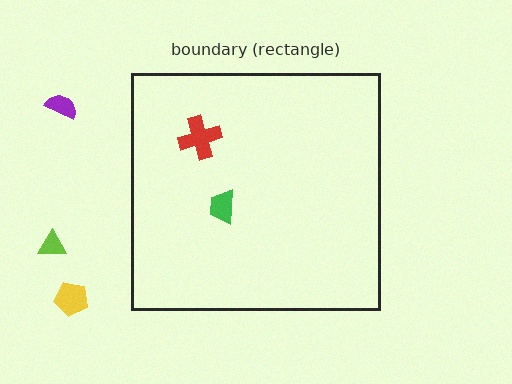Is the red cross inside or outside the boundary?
Inside.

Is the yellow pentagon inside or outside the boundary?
Outside.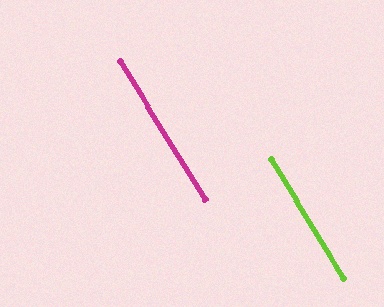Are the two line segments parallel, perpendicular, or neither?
Parallel — their directions differ by only 0.4°.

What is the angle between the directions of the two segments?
Approximately 0 degrees.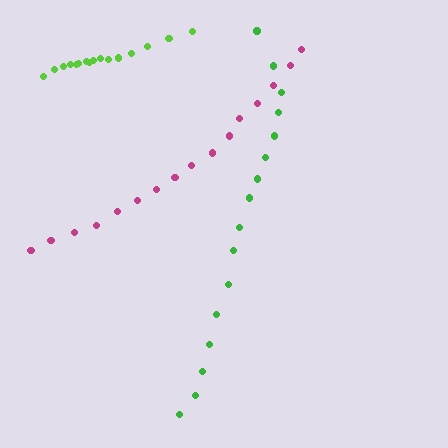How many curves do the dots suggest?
There are 3 distinct paths.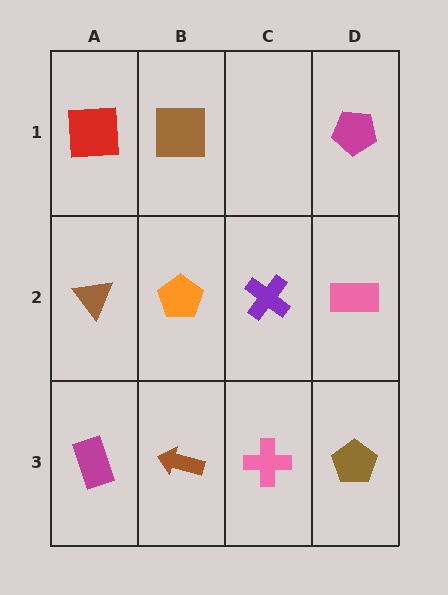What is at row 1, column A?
A red square.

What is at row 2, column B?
An orange pentagon.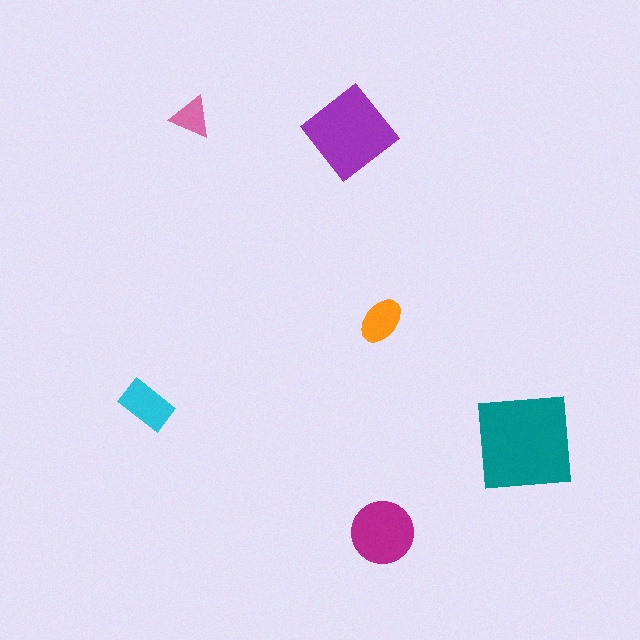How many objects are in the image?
There are 6 objects in the image.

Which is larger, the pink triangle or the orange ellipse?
The orange ellipse.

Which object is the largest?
The teal square.